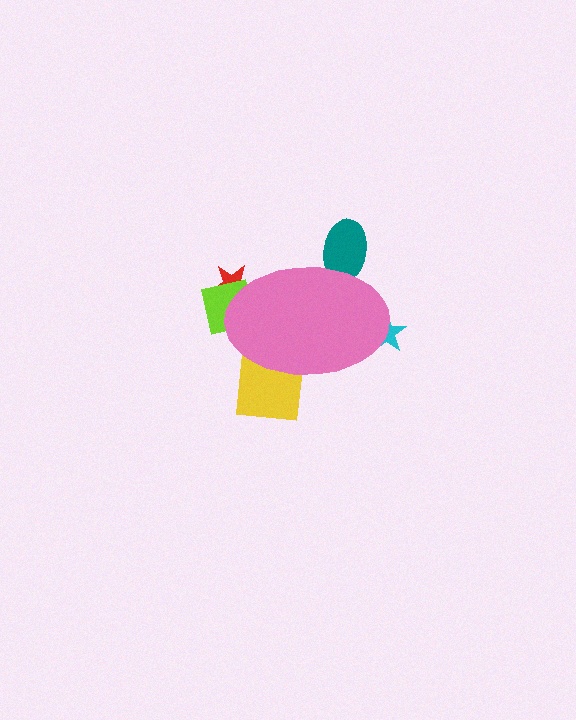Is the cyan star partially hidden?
Yes, the cyan star is partially hidden behind the pink ellipse.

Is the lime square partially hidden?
Yes, the lime square is partially hidden behind the pink ellipse.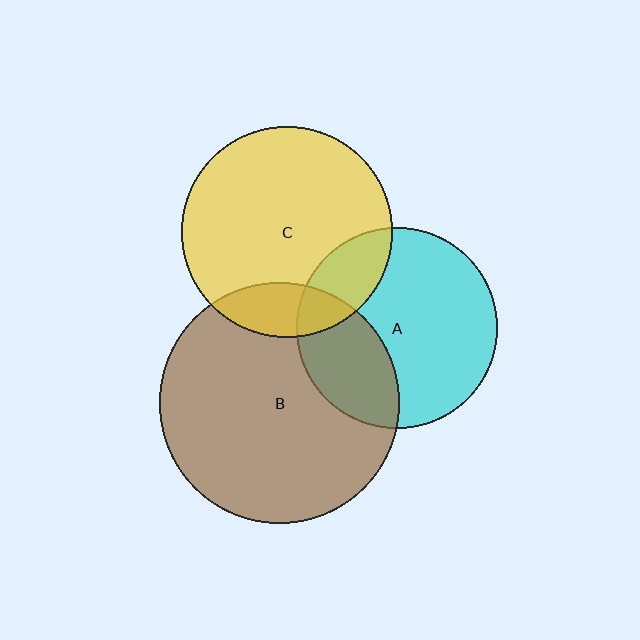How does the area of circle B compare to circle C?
Approximately 1.3 times.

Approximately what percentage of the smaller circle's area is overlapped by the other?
Approximately 20%.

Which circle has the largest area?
Circle B (brown).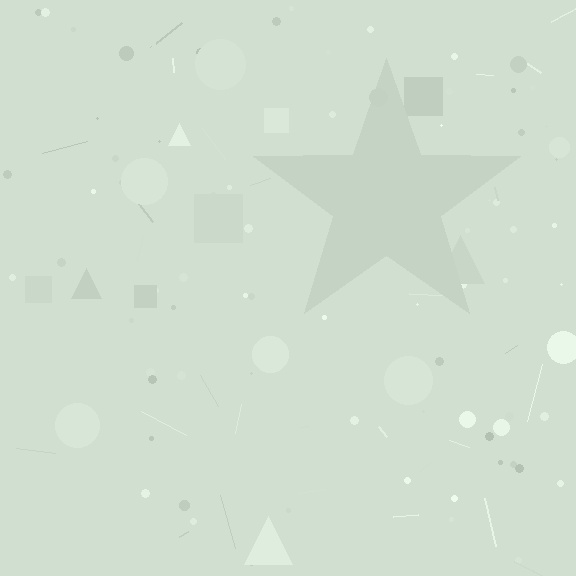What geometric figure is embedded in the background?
A star is embedded in the background.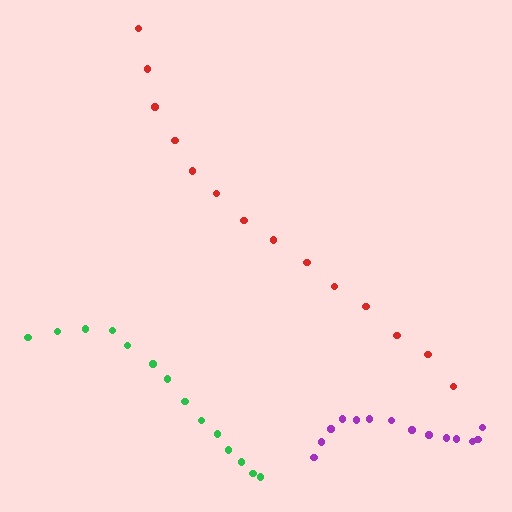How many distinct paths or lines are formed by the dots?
There are 3 distinct paths.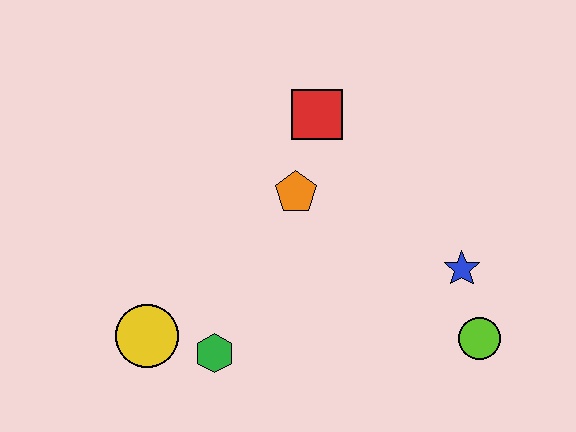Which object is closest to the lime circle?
The blue star is closest to the lime circle.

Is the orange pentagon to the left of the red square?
Yes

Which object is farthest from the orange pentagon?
The lime circle is farthest from the orange pentagon.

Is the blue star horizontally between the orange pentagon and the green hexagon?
No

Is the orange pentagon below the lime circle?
No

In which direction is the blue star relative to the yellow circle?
The blue star is to the right of the yellow circle.